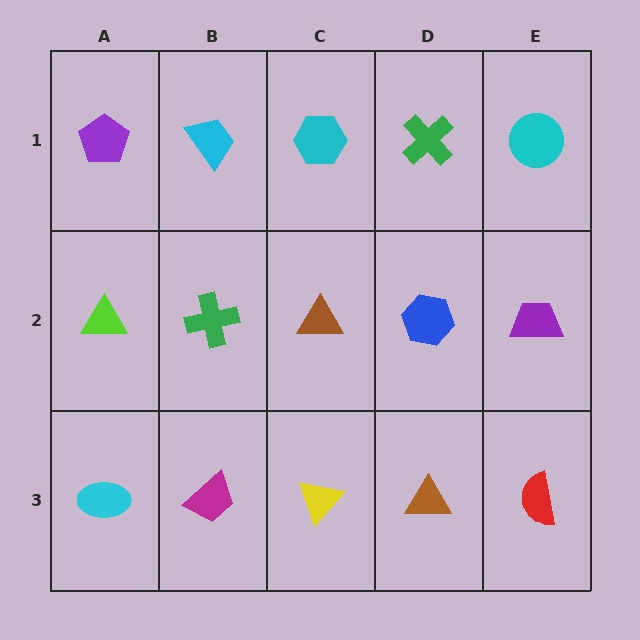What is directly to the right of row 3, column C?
A brown triangle.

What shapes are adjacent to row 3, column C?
A brown triangle (row 2, column C), a magenta trapezoid (row 3, column B), a brown triangle (row 3, column D).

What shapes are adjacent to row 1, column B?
A green cross (row 2, column B), a purple pentagon (row 1, column A), a cyan hexagon (row 1, column C).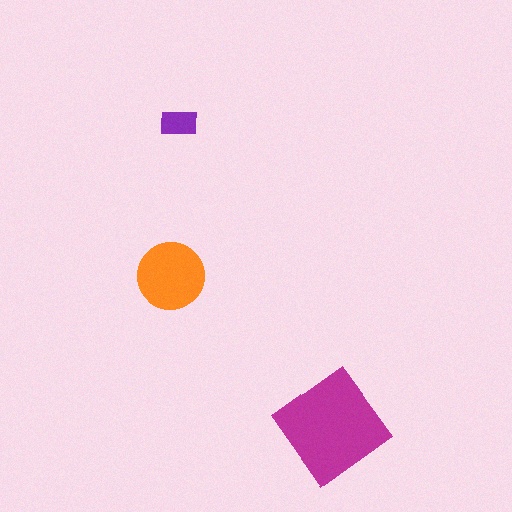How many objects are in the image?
There are 3 objects in the image.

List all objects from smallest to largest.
The purple rectangle, the orange circle, the magenta diamond.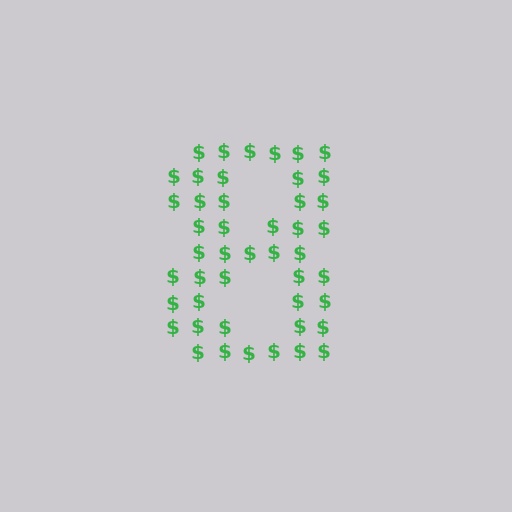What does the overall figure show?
The overall figure shows the digit 8.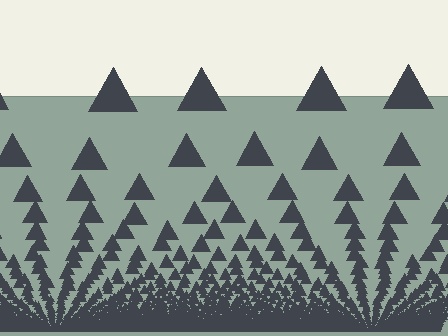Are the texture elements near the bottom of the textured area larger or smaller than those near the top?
Smaller. The gradient is inverted — elements near the bottom are smaller and denser.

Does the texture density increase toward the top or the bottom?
Density increases toward the bottom.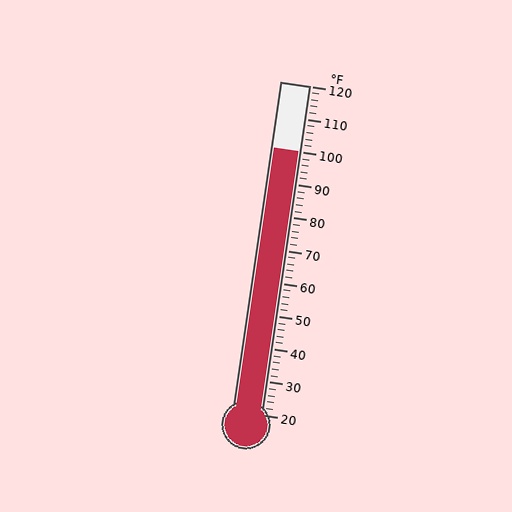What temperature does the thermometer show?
The thermometer shows approximately 100°F.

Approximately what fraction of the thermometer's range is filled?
The thermometer is filled to approximately 80% of its range.